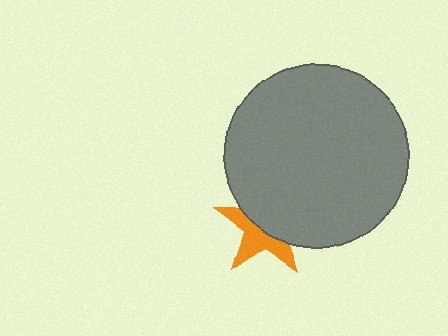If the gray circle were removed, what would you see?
You would see the complete orange star.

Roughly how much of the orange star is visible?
About half of it is visible (roughly 47%).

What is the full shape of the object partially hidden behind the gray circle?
The partially hidden object is an orange star.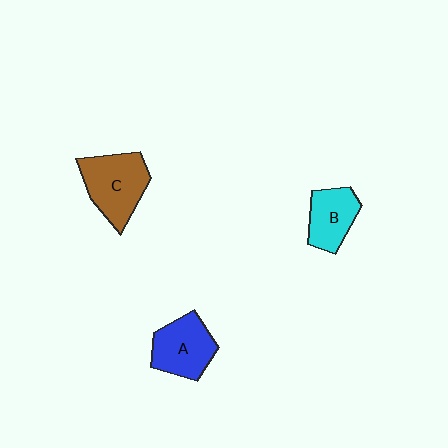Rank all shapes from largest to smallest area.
From largest to smallest: C (brown), A (blue), B (cyan).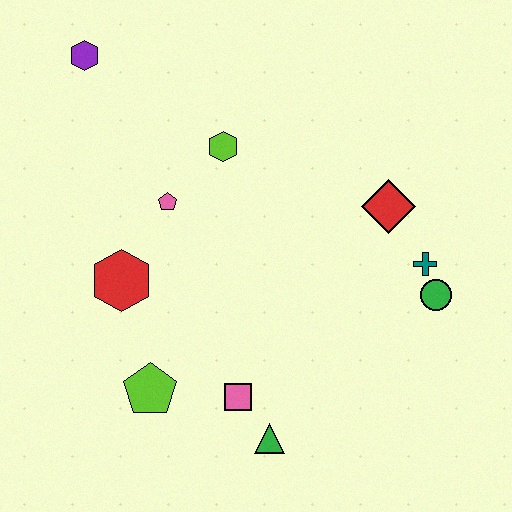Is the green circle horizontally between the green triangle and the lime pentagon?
No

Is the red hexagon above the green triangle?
Yes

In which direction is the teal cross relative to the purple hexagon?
The teal cross is to the right of the purple hexagon.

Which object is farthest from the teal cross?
The purple hexagon is farthest from the teal cross.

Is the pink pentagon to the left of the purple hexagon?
No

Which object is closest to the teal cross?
The green circle is closest to the teal cross.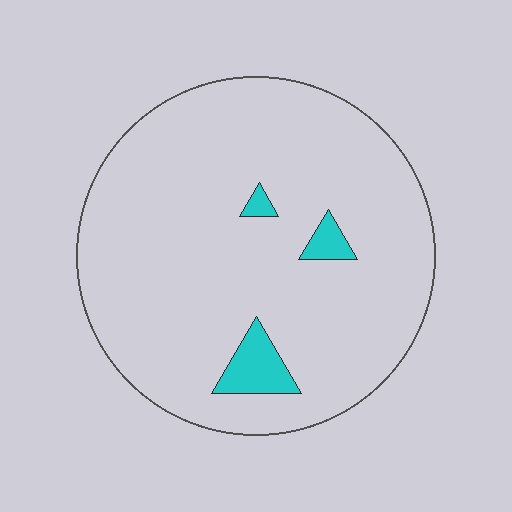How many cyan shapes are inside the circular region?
3.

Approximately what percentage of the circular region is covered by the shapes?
Approximately 5%.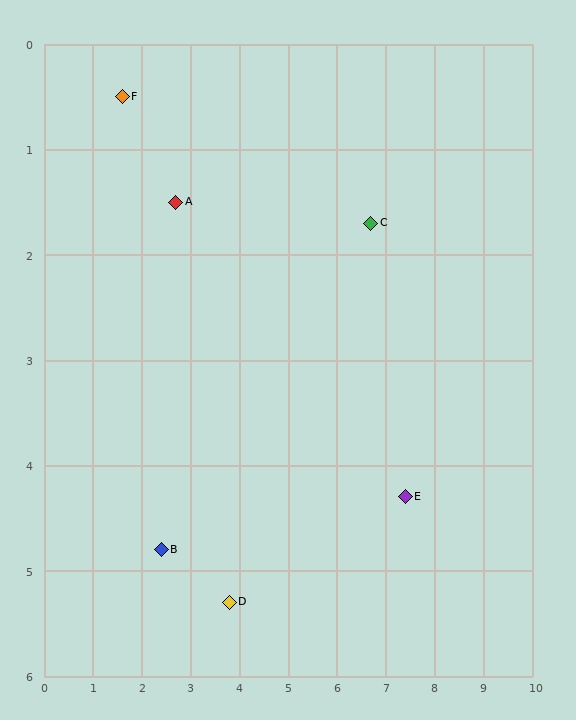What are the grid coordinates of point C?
Point C is at approximately (6.7, 1.7).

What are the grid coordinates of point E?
Point E is at approximately (7.4, 4.3).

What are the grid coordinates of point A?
Point A is at approximately (2.7, 1.5).